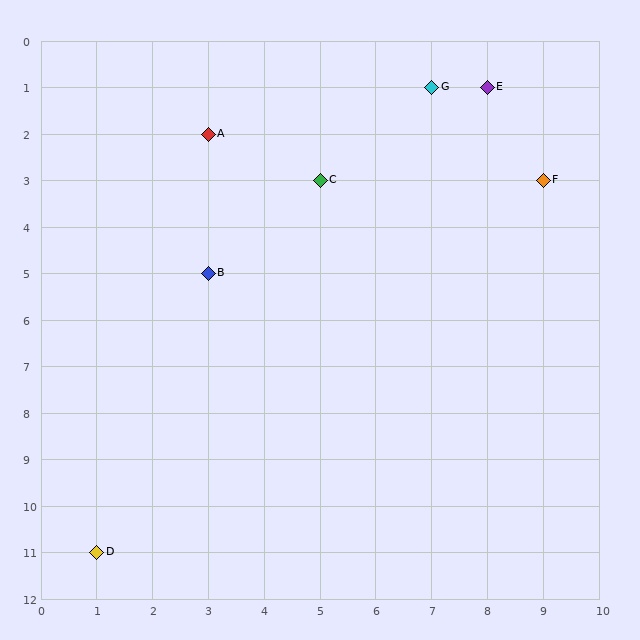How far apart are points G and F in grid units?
Points G and F are 2 columns and 2 rows apart (about 2.8 grid units diagonally).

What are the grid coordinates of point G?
Point G is at grid coordinates (7, 1).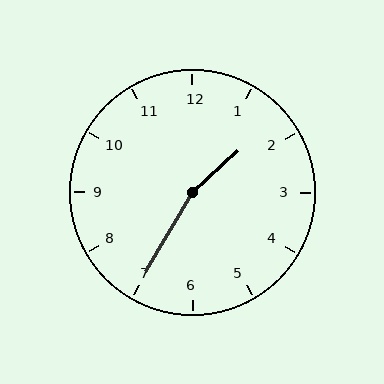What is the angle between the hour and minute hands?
Approximately 162 degrees.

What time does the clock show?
1:35.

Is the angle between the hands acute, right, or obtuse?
It is obtuse.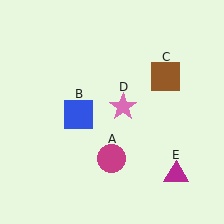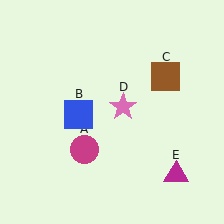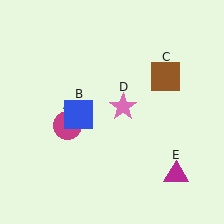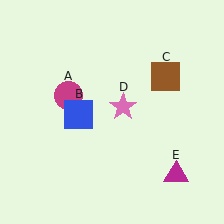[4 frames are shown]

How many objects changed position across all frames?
1 object changed position: magenta circle (object A).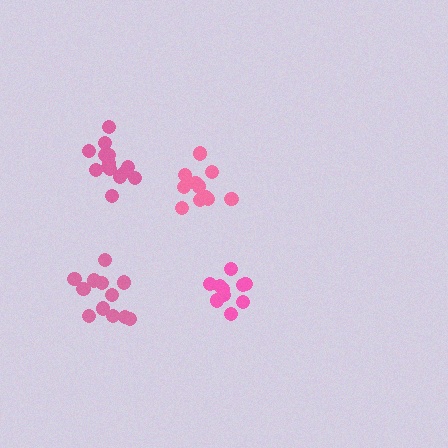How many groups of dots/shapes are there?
There are 4 groups.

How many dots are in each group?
Group 1: 10 dots, Group 2: 14 dots, Group 3: 12 dots, Group 4: 12 dots (48 total).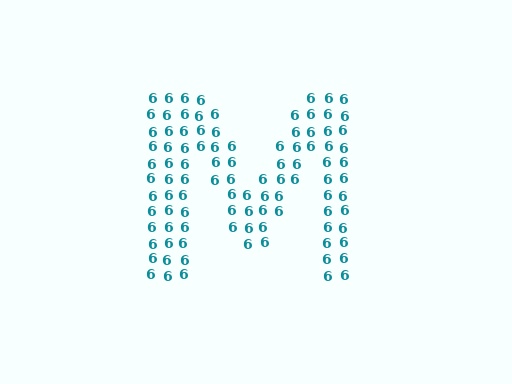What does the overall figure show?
The overall figure shows the letter M.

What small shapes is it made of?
It is made of small digit 6's.